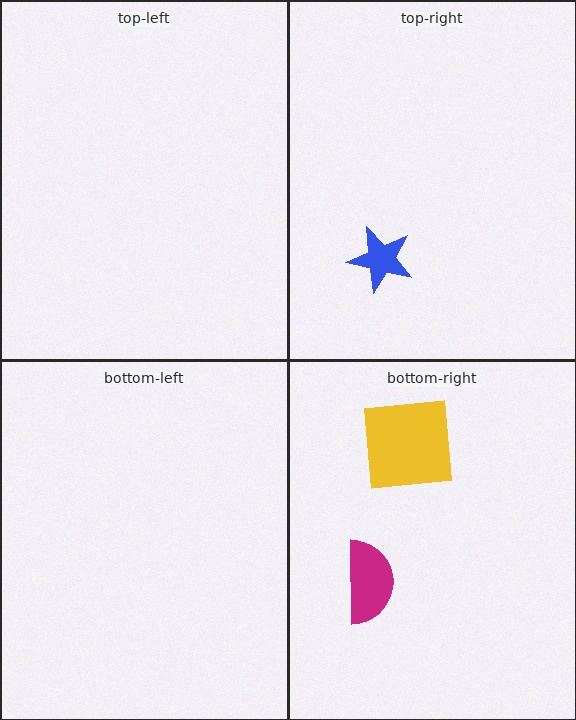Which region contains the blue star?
The top-right region.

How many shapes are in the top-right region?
1.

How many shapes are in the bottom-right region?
2.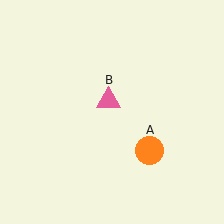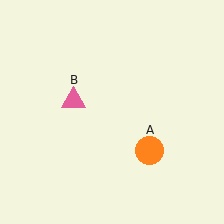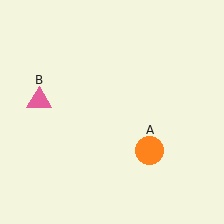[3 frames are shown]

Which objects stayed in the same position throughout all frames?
Orange circle (object A) remained stationary.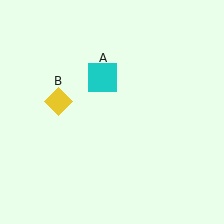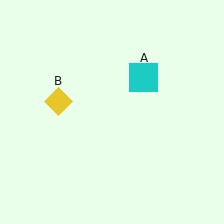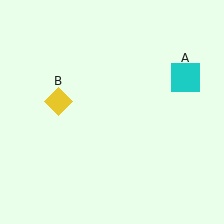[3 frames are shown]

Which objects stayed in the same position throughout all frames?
Yellow diamond (object B) remained stationary.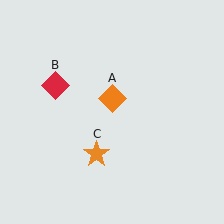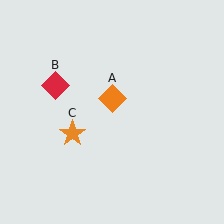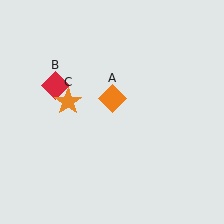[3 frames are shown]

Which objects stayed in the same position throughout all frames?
Orange diamond (object A) and red diamond (object B) remained stationary.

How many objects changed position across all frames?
1 object changed position: orange star (object C).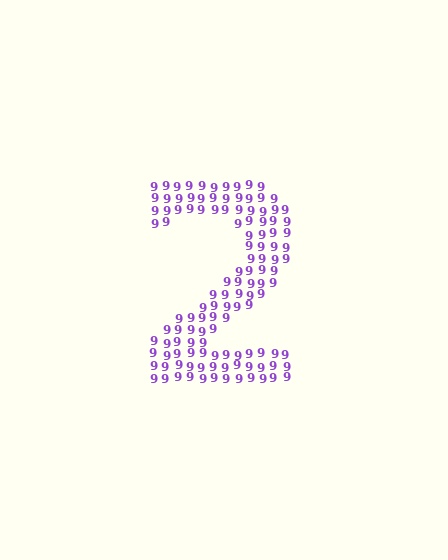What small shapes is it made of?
It is made of small digit 9's.